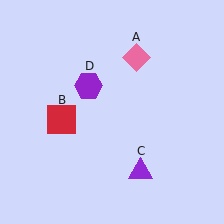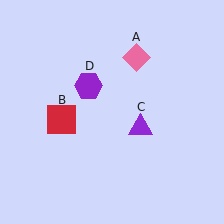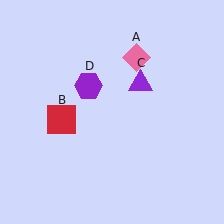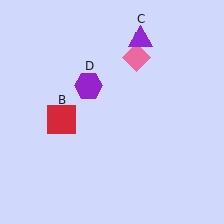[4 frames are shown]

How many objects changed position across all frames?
1 object changed position: purple triangle (object C).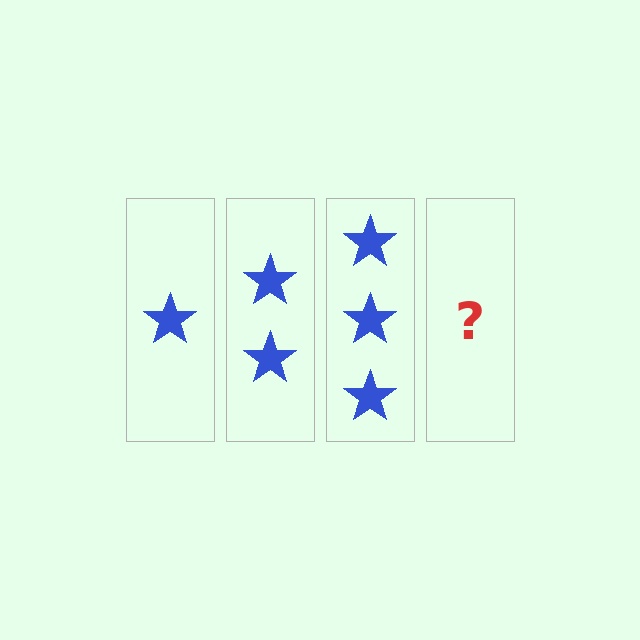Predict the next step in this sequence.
The next step is 4 stars.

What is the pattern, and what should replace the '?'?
The pattern is that each step adds one more star. The '?' should be 4 stars.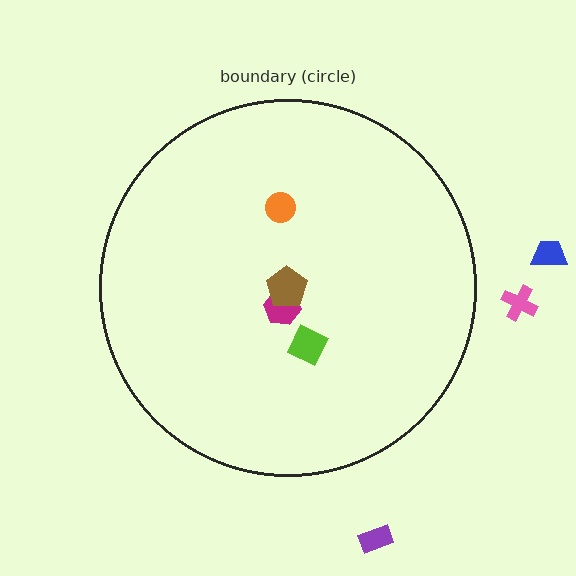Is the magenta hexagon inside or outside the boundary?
Inside.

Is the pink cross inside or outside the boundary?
Outside.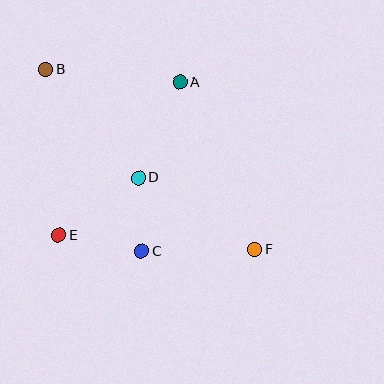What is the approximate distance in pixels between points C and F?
The distance between C and F is approximately 113 pixels.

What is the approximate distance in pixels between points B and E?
The distance between B and E is approximately 166 pixels.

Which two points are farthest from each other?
Points B and F are farthest from each other.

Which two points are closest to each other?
Points C and D are closest to each other.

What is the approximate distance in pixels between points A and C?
The distance between A and C is approximately 174 pixels.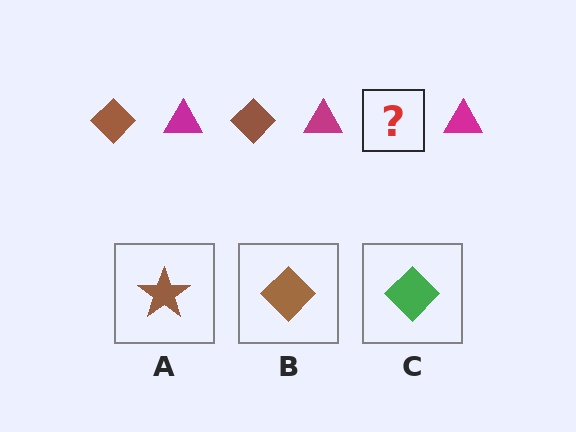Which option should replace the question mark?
Option B.